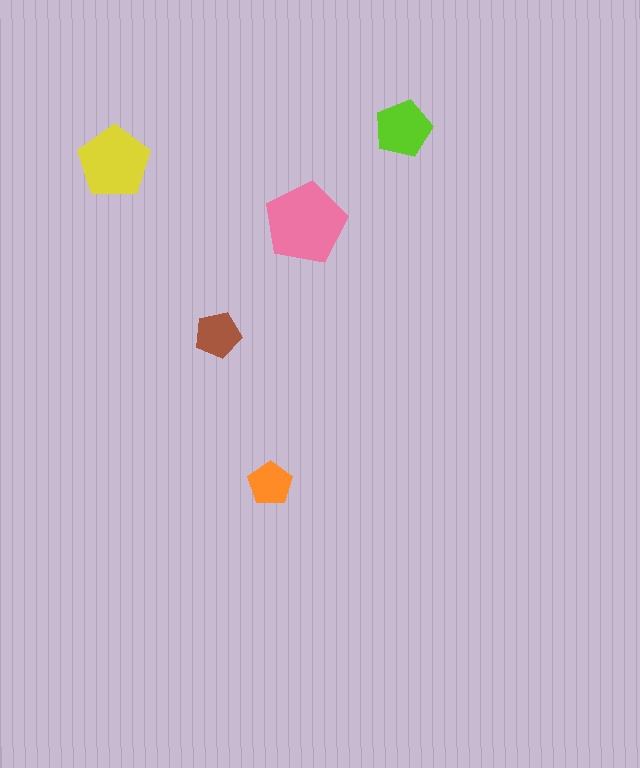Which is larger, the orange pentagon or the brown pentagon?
The brown one.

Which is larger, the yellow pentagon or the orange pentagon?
The yellow one.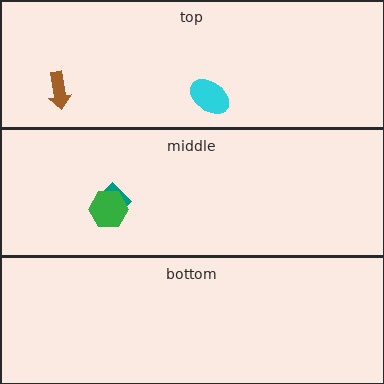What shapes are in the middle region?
The teal diamond, the green hexagon.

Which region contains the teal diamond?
The middle region.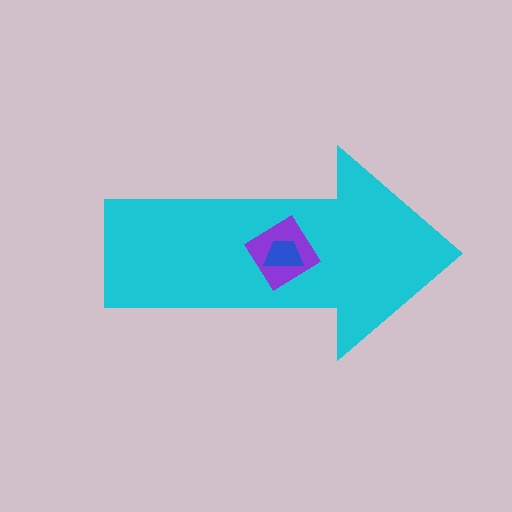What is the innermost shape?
The blue trapezoid.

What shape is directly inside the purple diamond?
The blue trapezoid.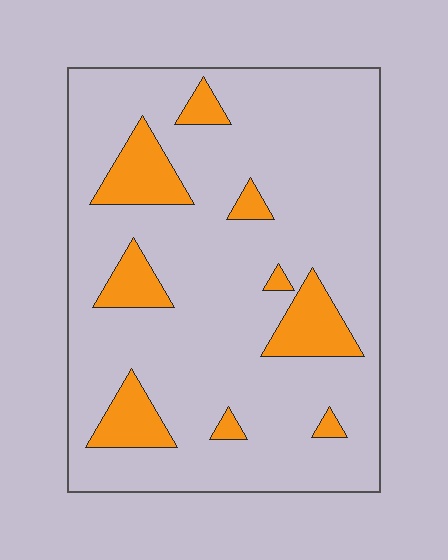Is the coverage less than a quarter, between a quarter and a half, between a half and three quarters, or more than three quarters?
Less than a quarter.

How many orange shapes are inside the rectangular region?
9.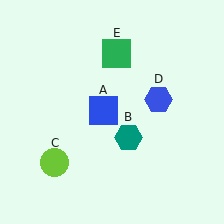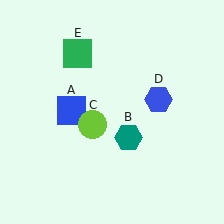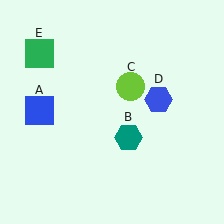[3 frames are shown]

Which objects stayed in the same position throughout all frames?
Teal hexagon (object B) and blue hexagon (object D) remained stationary.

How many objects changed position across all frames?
3 objects changed position: blue square (object A), lime circle (object C), green square (object E).